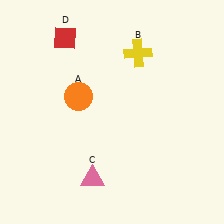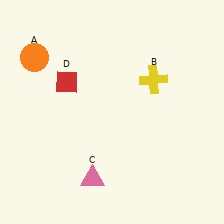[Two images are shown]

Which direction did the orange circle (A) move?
The orange circle (A) moved left.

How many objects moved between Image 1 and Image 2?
3 objects moved between the two images.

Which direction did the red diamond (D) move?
The red diamond (D) moved down.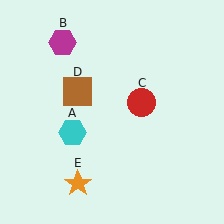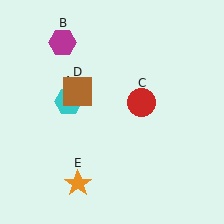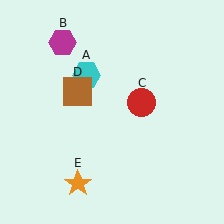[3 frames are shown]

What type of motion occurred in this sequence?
The cyan hexagon (object A) rotated clockwise around the center of the scene.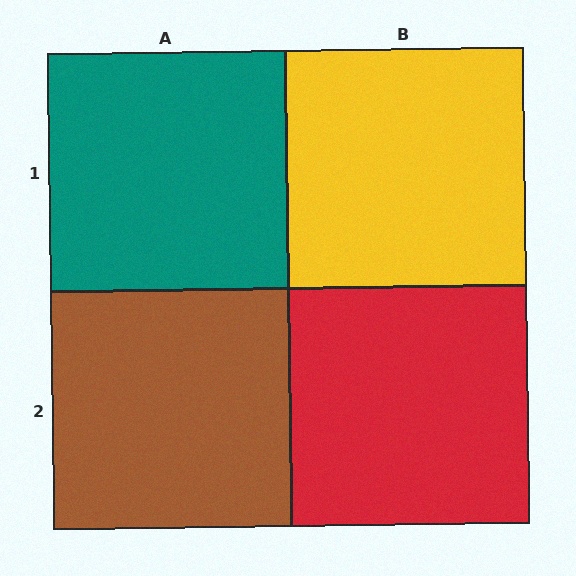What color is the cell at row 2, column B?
Red.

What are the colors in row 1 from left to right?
Teal, yellow.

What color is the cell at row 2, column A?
Brown.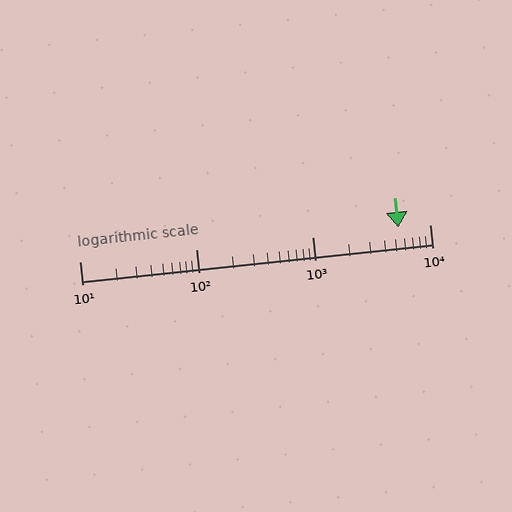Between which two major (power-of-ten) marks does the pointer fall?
The pointer is between 1000 and 10000.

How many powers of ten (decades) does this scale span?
The scale spans 3 decades, from 10 to 10000.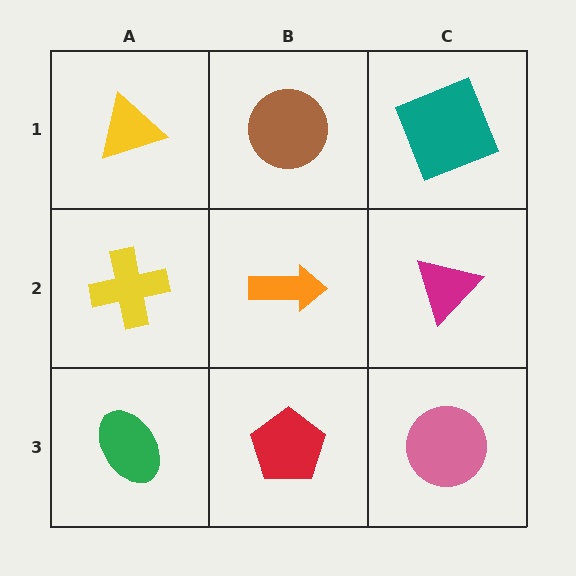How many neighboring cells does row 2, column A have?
3.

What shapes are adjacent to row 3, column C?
A magenta triangle (row 2, column C), a red pentagon (row 3, column B).